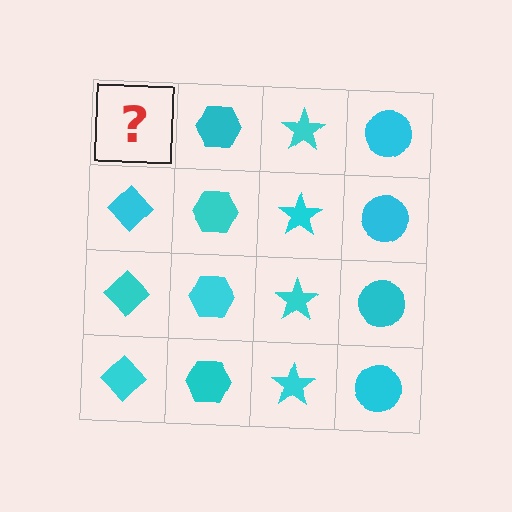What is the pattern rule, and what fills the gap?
The rule is that each column has a consistent shape. The gap should be filled with a cyan diamond.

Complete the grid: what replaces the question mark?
The question mark should be replaced with a cyan diamond.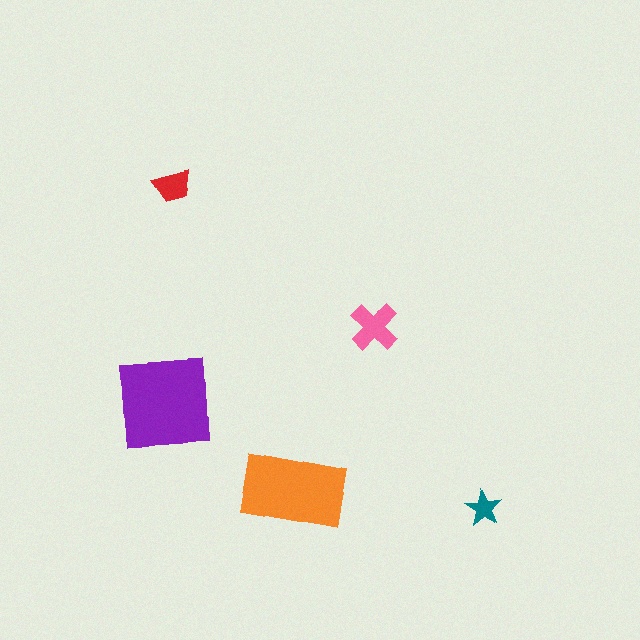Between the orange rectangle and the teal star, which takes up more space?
The orange rectangle.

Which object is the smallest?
The teal star.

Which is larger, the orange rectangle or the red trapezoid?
The orange rectangle.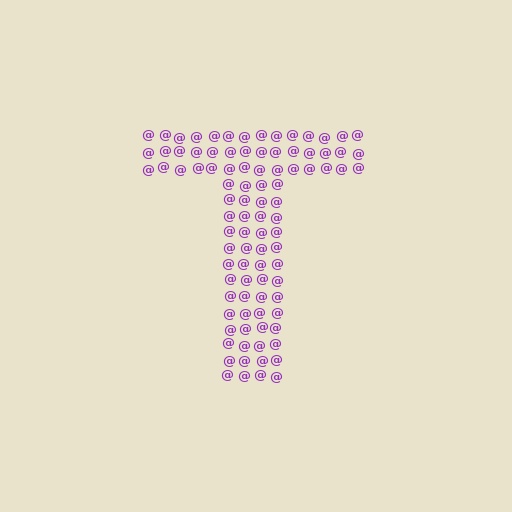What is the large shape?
The large shape is the letter T.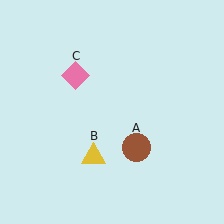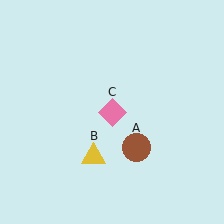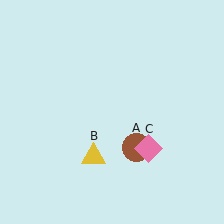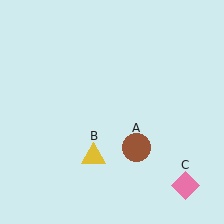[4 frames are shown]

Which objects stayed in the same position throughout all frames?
Brown circle (object A) and yellow triangle (object B) remained stationary.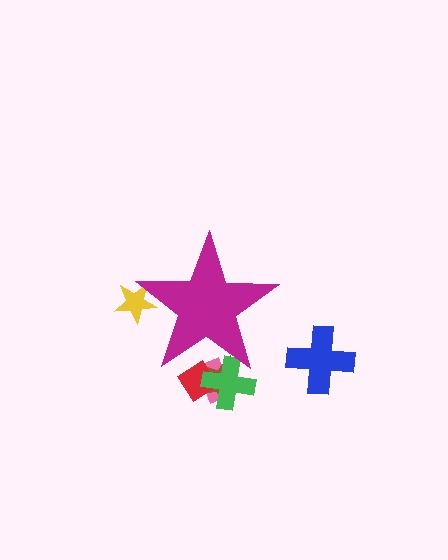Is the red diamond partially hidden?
Yes, the red diamond is partially hidden behind the magenta star.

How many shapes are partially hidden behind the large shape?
5 shapes are partially hidden.